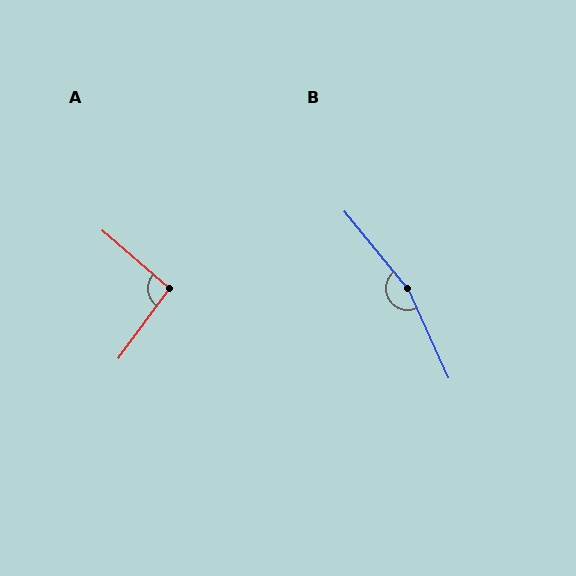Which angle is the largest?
B, at approximately 165 degrees.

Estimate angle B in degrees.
Approximately 165 degrees.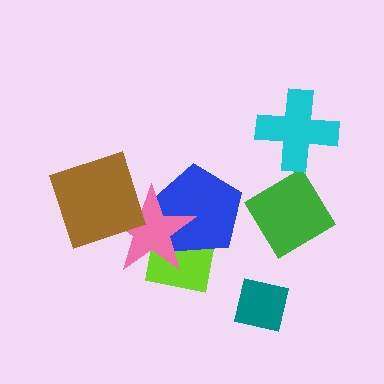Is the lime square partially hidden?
Yes, it is partially covered by another shape.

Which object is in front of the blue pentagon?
The pink star is in front of the blue pentagon.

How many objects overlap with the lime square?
2 objects overlap with the lime square.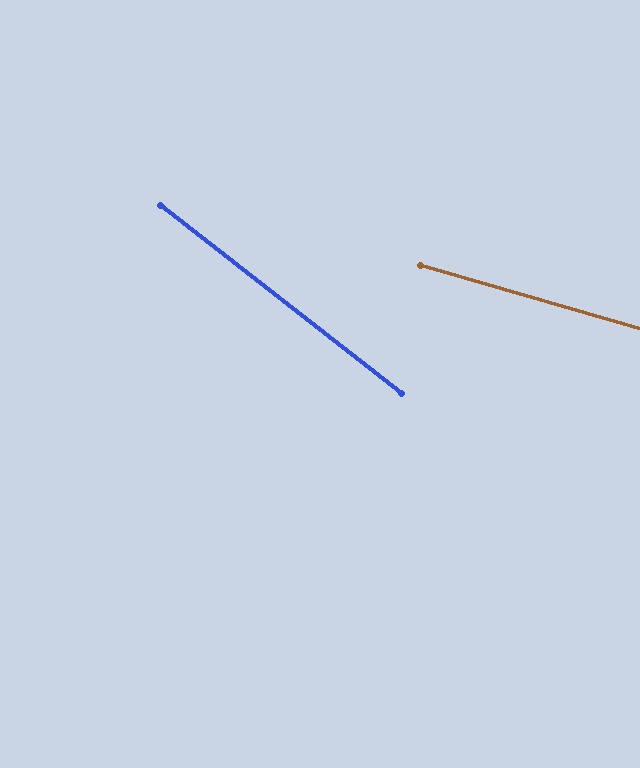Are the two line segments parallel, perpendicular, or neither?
Neither parallel nor perpendicular — they differ by about 22°.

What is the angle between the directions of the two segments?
Approximately 22 degrees.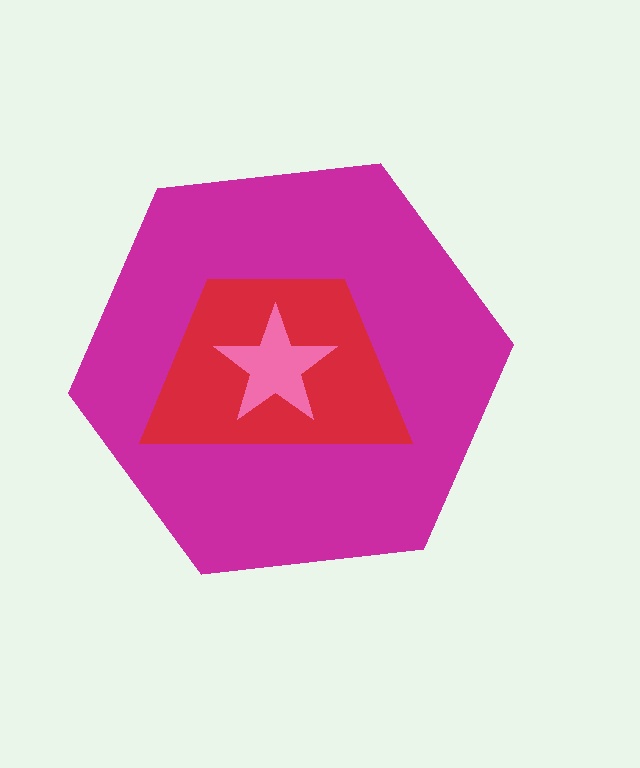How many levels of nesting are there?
3.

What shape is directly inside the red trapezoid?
The pink star.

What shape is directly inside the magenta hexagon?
The red trapezoid.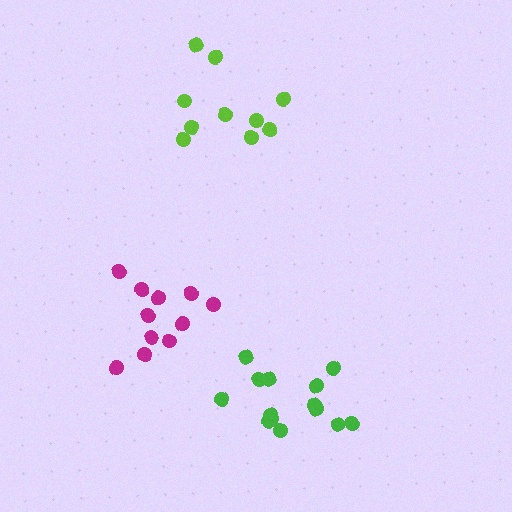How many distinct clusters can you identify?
There are 3 distinct clusters.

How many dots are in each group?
Group 1: 11 dots, Group 2: 10 dots, Group 3: 14 dots (35 total).